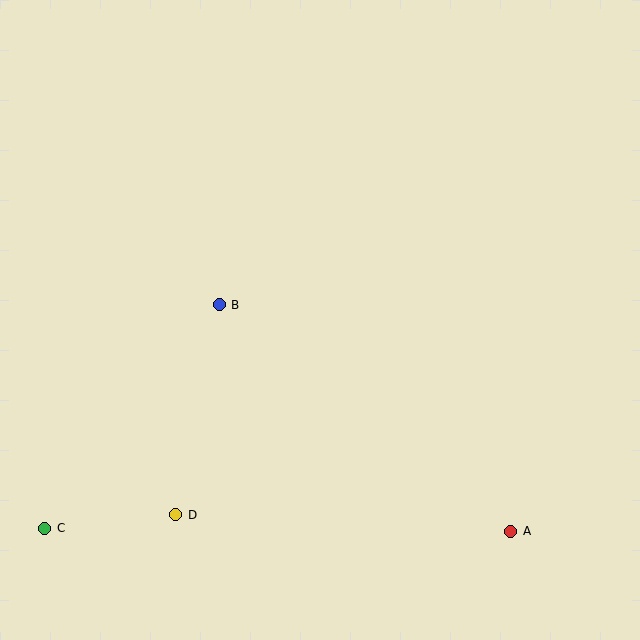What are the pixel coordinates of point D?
Point D is at (176, 515).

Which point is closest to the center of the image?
Point B at (219, 305) is closest to the center.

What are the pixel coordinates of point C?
Point C is at (45, 528).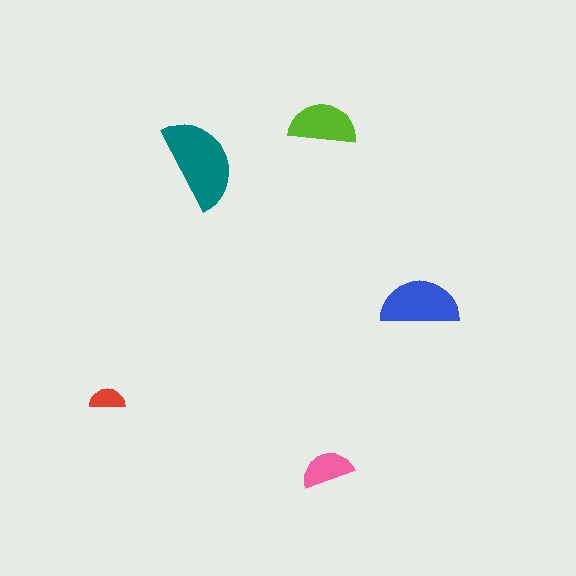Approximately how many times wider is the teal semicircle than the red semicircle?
About 2.5 times wider.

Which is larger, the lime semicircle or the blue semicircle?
The blue one.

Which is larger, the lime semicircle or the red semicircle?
The lime one.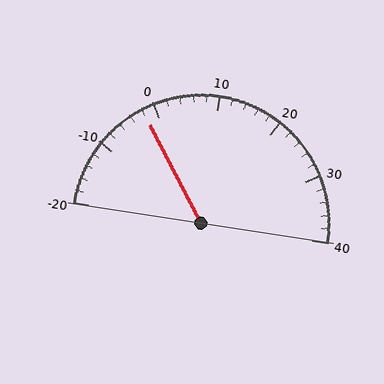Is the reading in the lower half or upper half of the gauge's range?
The reading is in the lower half of the range (-20 to 40).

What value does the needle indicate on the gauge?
The needle indicates approximately -2.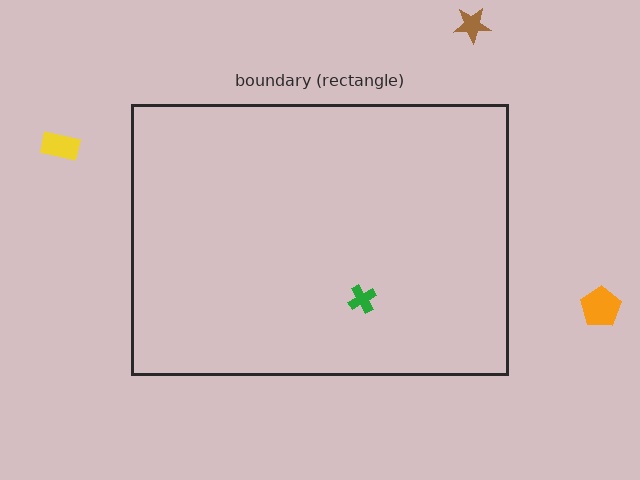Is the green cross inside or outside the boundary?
Inside.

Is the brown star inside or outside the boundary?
Outside.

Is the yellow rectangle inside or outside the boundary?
Outside.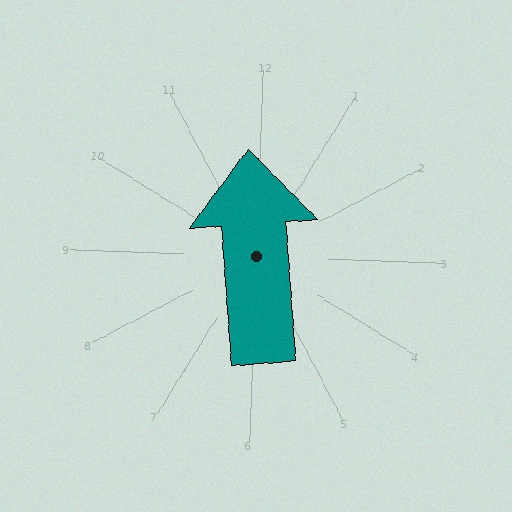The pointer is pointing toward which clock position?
Roughly 12 o'clock.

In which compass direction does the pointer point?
North.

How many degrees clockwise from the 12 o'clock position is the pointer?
Approximately 354 degrees.